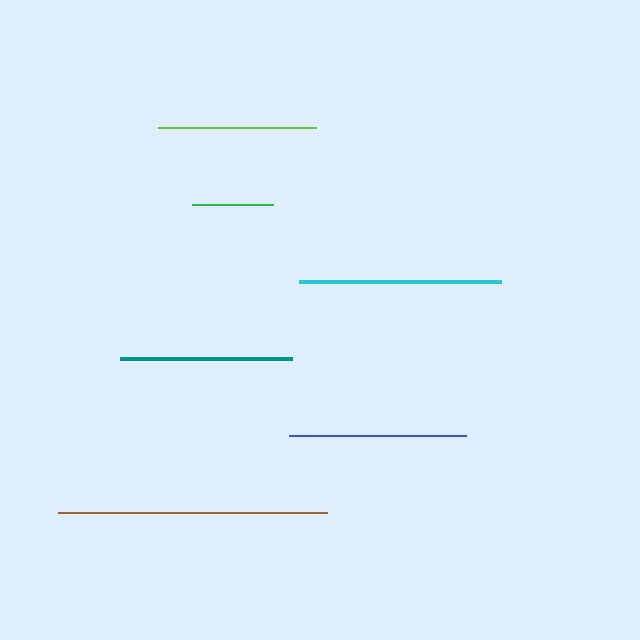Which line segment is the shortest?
The green line is the shortest at approximately 80 pixels.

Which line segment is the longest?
The brown line is the longest at approximately 270 pixels.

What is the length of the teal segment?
The teal segment is approximately 172 pixels long.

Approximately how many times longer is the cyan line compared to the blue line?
The cyan line is approximately 1.1 times the length of the blue line.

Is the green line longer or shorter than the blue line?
The blue line is longer than the green line.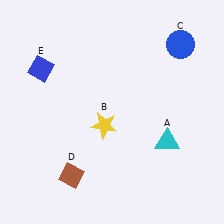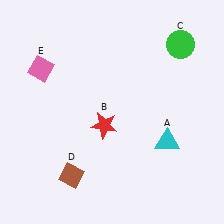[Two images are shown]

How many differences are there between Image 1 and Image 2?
There are 3 differences between the two images.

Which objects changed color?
B changed from yellow to red. C changed from blue to green. E changed from blue to pink.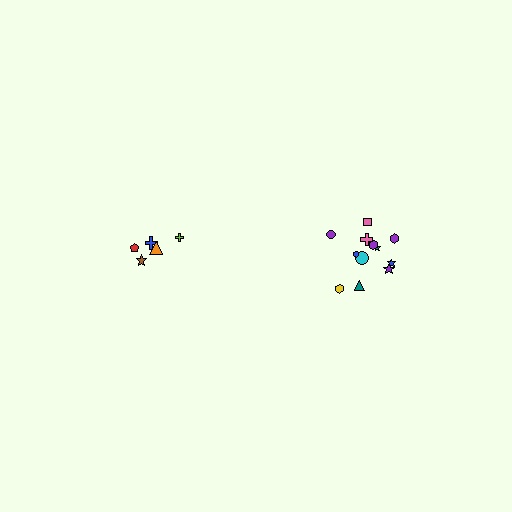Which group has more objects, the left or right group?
The right group.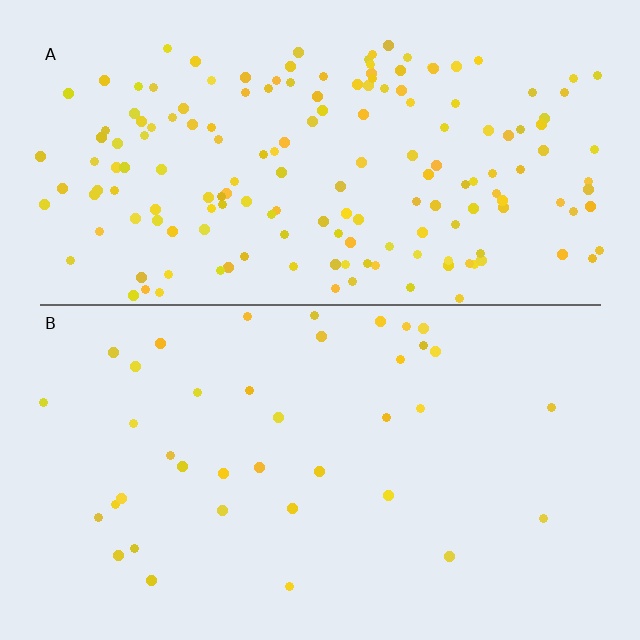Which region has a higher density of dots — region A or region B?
A (the top).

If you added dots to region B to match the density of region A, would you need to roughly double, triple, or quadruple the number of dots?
Approximately quadruple.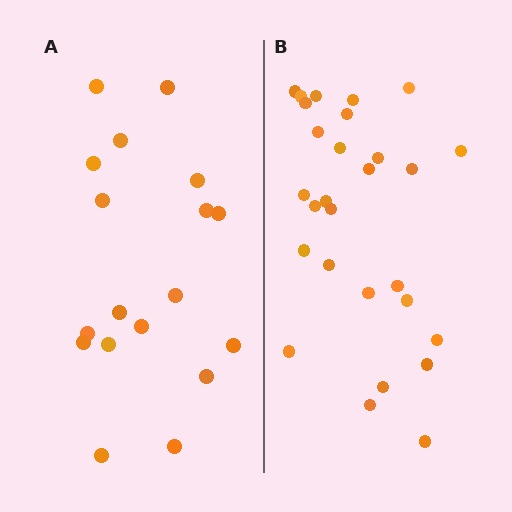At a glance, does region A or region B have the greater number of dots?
Region B (the right region) has more dots.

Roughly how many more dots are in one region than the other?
Region B has roughly 10 or so more dots than region A.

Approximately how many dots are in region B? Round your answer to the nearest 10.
About 30 dots. (The exact count is 28, which rounds to 30.)